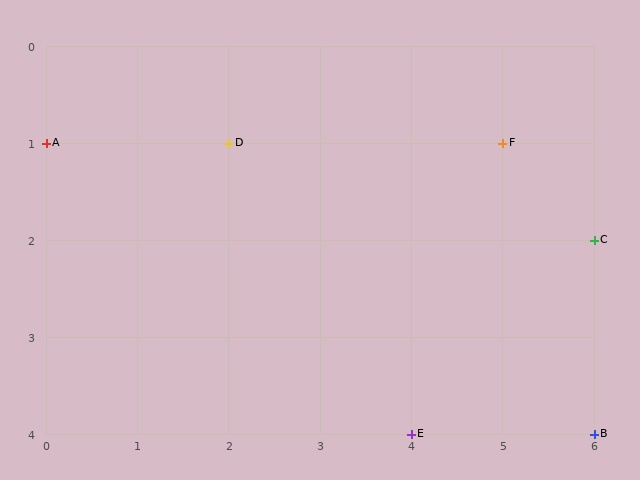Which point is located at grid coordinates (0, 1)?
Point A is at (0, 1).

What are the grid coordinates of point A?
Point A is at grid coordinates (0, 1).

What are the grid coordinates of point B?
Point B is at grid coordinates (6, 4).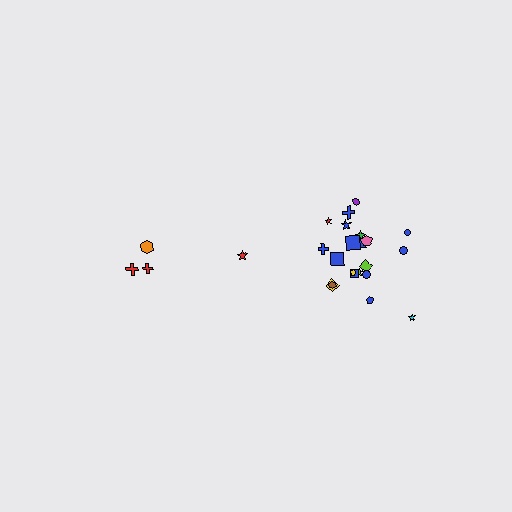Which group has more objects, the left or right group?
The right group.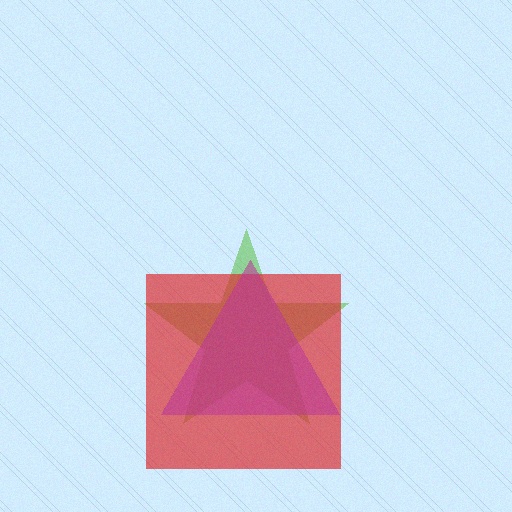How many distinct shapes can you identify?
There are 3 distinct shapes: a lime star, a red square, a magenta triangle.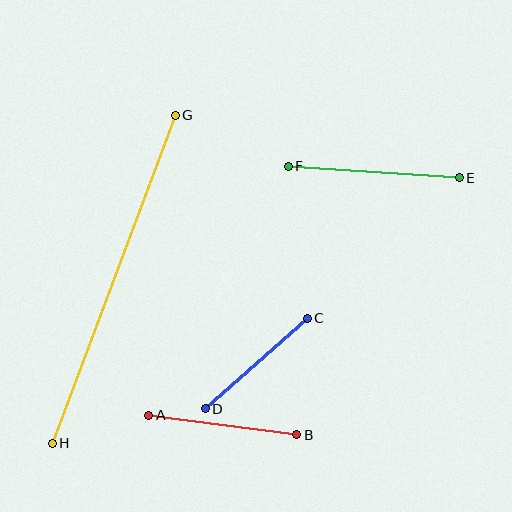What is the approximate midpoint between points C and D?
The midpoint is at approximately (256, 364) pixels.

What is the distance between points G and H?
The distance is approximately 350 pixels.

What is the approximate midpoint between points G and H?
The midpoint is at approximately (114, 279) pixels.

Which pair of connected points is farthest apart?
Points G and H are farthest apart.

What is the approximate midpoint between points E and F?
The midpoint is at approximately (374, 172) pixels.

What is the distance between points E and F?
The distance is approximately 172 pixels.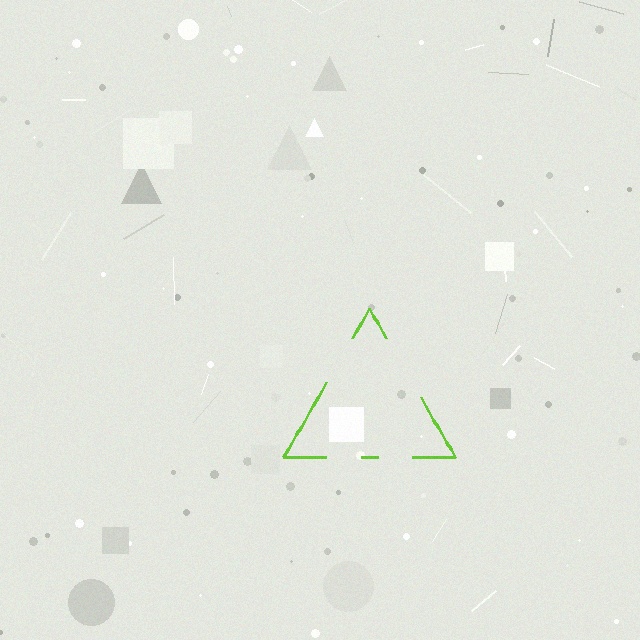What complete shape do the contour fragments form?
The contour fragments form a triangle.